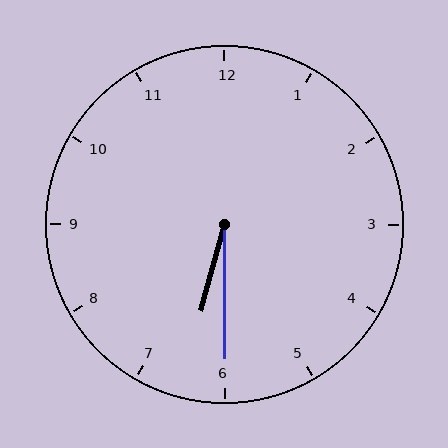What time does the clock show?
6:30.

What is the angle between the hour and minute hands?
Approximately 15 degrees.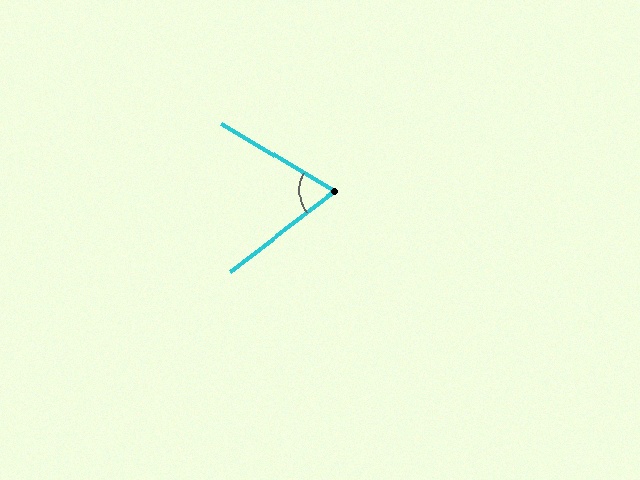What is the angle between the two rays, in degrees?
Approximately 69 degrees.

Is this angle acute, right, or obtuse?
It is acute.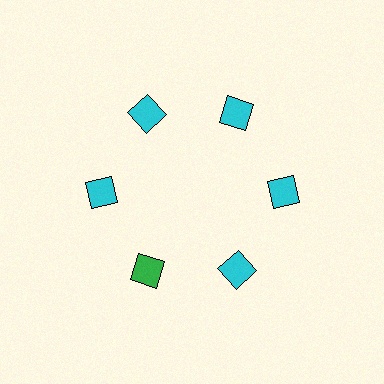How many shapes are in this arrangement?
There are 6 shapes arranged in a ring pattern.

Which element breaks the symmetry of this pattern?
The green diamond at roughly the 7 o'clock position breaks the symmetry. All other shapes are cyan diamonds.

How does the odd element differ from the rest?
It has a different color: green instead of cyan.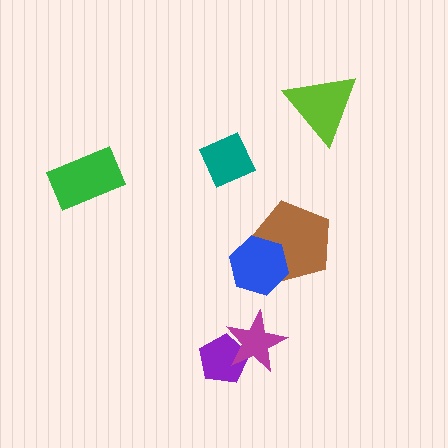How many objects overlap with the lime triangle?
0 objects overlap with the lime triangle.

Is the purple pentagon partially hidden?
Yes, it is partially covered by another shape.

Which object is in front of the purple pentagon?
The magenta star is in front of the purple pentagon.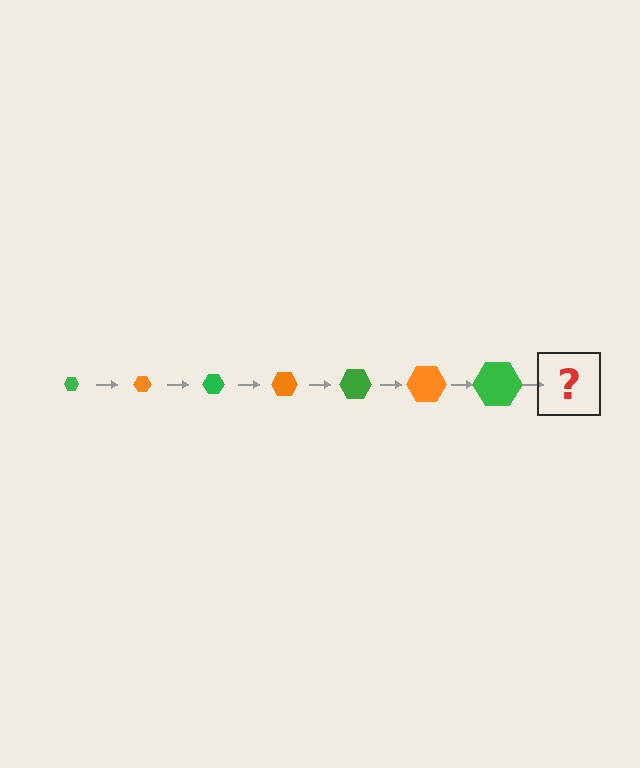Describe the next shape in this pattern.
It should be an orange hexagon, larger than the previous one.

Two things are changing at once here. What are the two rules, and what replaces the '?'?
The two rules are that the hexagon grows larger each step and the color cycles through green and orange. The '?' should be an orange hexagon, larger than the previous one.